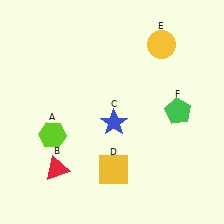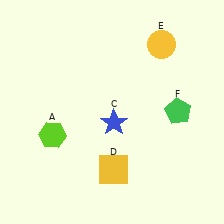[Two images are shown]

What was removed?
The red triangle (B) was removed in Image 2.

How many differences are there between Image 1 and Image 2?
There is 1 difference between the two images.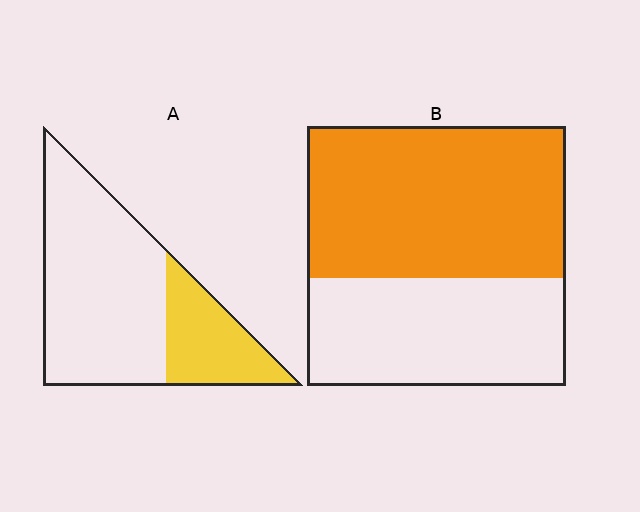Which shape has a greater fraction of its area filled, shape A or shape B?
Shape B.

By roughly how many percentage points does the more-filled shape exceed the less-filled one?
By roughly 30 percentage points (B over A).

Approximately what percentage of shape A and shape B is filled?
A is approximately 30% and B is approximately 60%.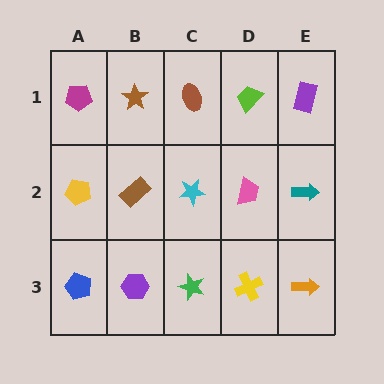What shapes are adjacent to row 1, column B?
A brown rectangle (row 2, column B), a magenta pentagon (row 1, column A), a brown ellipse (row 1, column C).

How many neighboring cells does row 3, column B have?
3.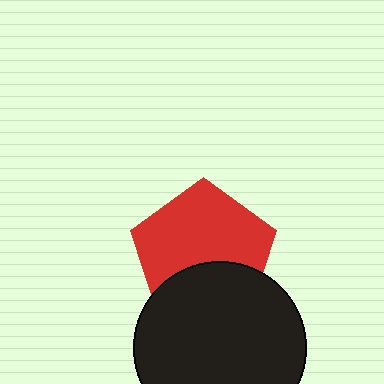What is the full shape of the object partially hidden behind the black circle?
The partially hidden object is a red pentagon.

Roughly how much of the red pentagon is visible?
About half of it is visible (roughly 65%).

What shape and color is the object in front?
The object in front is a black circle.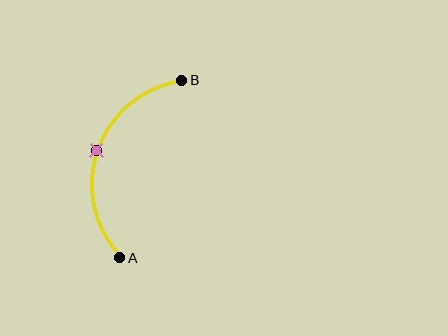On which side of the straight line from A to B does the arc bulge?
The arc bulges to the left of the straight line connecting A and B.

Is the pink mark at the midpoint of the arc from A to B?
Yes. The pink mark lies on the arc at equal arc-length from both A and B — it is the arc midpoint.